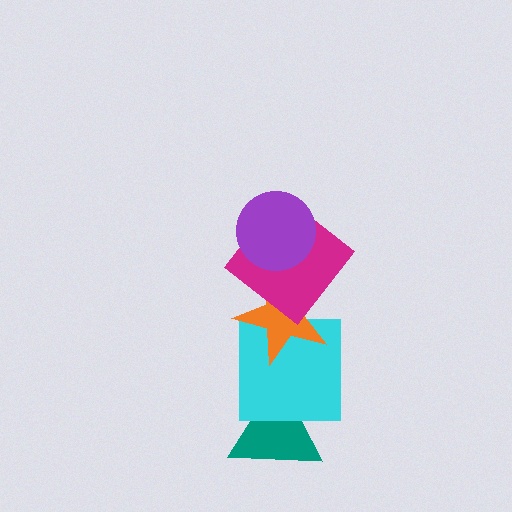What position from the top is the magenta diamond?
The magenta diamond is 2nd from the top.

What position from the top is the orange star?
The orange star is 3rd from the top.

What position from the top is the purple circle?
The purple circle is 1st from the top.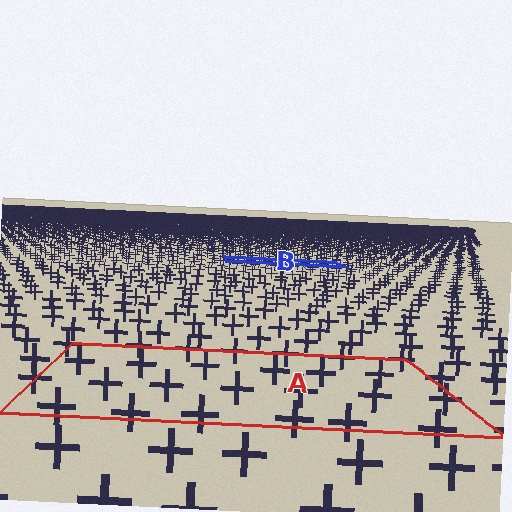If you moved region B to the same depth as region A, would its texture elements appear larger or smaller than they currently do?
They would appear larger. At a closer depth, the same texture elements are projected at a bigger on-screen size.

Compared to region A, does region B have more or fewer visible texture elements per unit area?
Region B has more texture elements per unit area — they are packed more densely because it is farther away.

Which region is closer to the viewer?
Region A is closer. The texture elements there are larger and more spread out.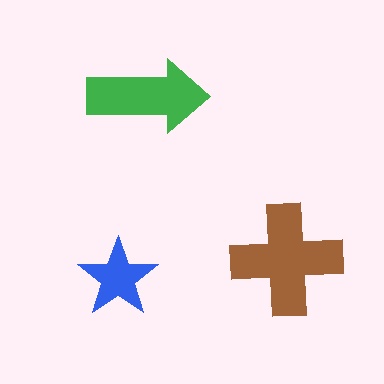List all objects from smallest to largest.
The blue star, the green arrow, the brown cross.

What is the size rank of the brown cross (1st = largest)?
1st.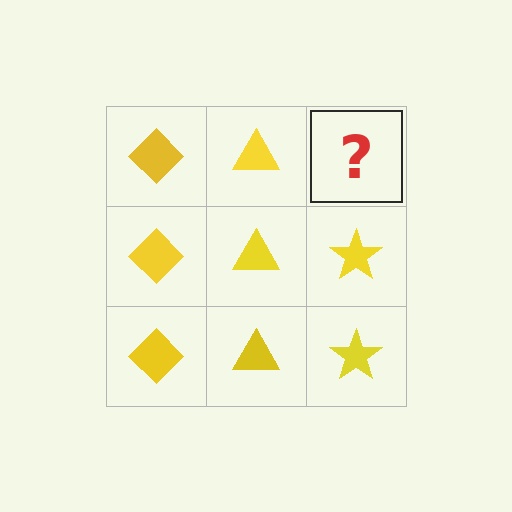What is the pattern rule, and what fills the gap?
The rule is that each column has a consistent shape. The gap should be filled with a yellow star.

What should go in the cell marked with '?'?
The missing cell should contain a yellow star.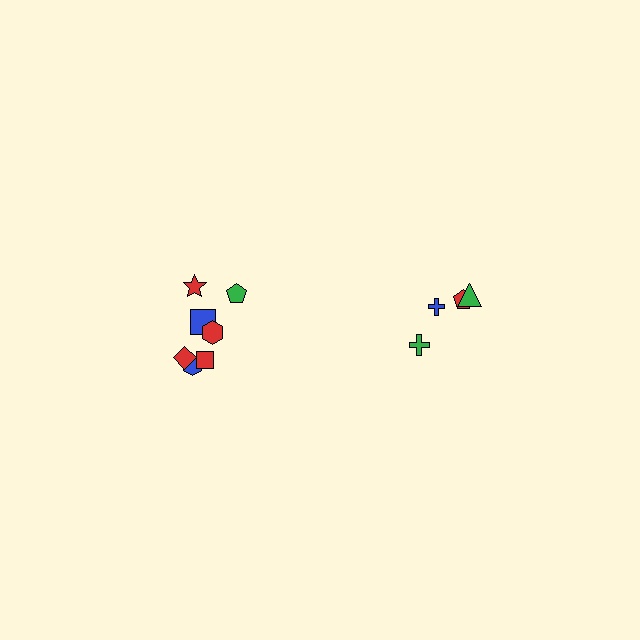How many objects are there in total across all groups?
There are 11 objects.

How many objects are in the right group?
There are 4 objects.